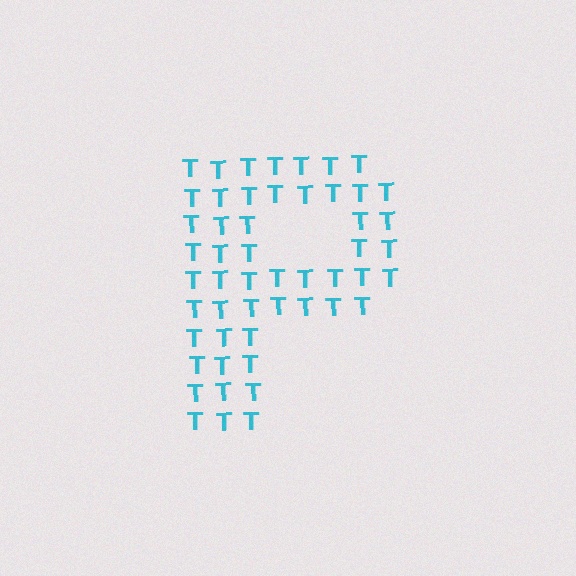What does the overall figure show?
The overall figure shows the letter P.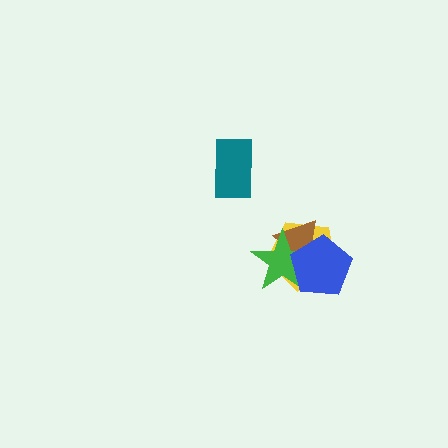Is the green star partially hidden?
Yes, it is partially covered by another shape.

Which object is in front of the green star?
The blue pentagon is in front of the green star.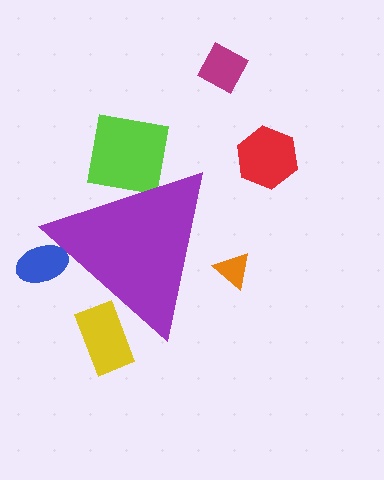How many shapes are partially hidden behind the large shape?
4 shapes are partially hidden.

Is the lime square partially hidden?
Yes, the lime square is partially hidden behind the purple triangle.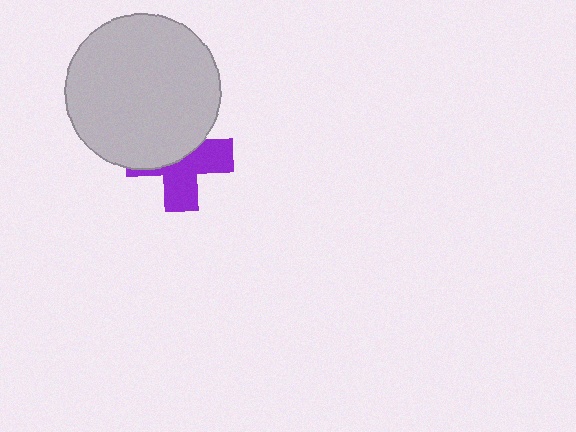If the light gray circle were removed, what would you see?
You would see the complete purple cross.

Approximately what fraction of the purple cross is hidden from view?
Roughly 48% of the purple cross is hidden behind the light gray circle.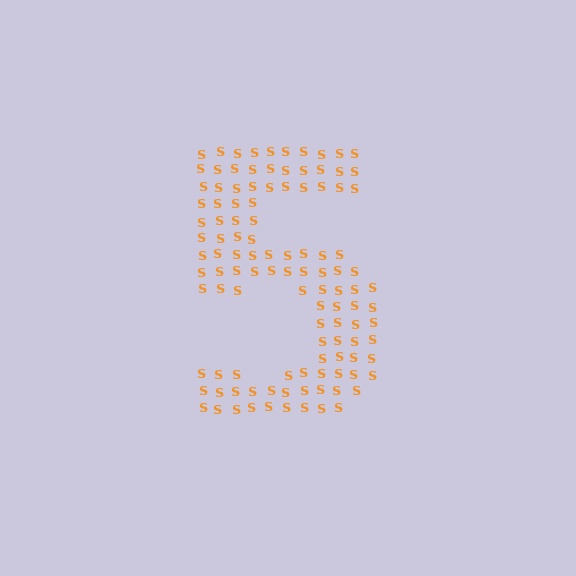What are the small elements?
The small elements are letter S's.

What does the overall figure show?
The overall figure shows the digit 5.